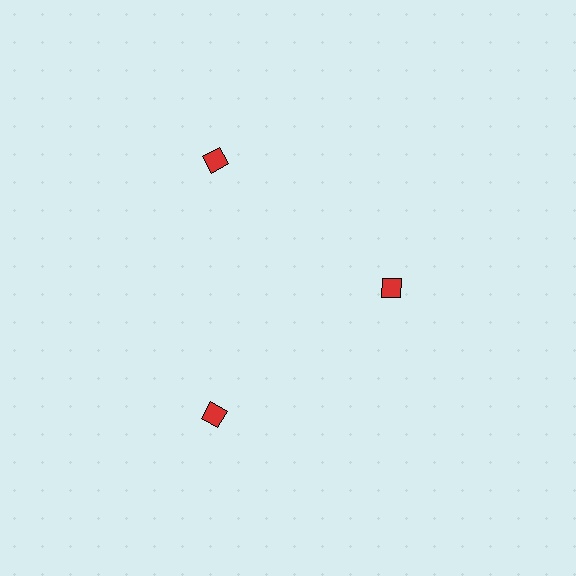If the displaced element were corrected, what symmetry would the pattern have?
It would have 3-fold rotational symmetry — the pattern would map onto itself every 120 degrees.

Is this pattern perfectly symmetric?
No. The 3 red diamonds are arranged in a ring, but one element near the 3 o'clock position is pulled inward toward the center, breaking the 3-fold rotational symmetry.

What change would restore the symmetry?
The symmetry would be restored by moving it outward, back onto the ring so that all 3 diamonds sit at equal angles and equal distance from the center.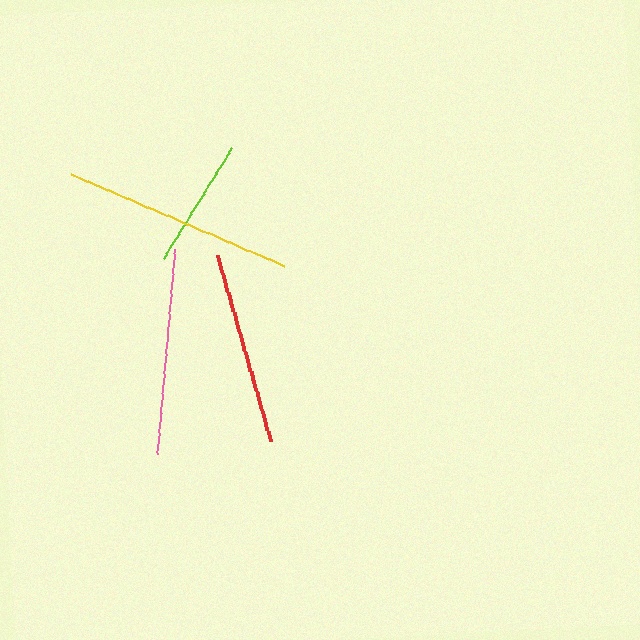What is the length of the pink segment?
The pink segment is approximately 206 pixels long.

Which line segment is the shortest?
The lime line is the shortest at approximately 130 pixels.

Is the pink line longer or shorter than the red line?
The pink line is longer than the red line.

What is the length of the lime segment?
The lime segment is approximately 130 pixels long.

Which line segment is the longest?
The yellow line is the longest at approximately 232 pixels.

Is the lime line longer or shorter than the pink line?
The pink line is longer than the lime line.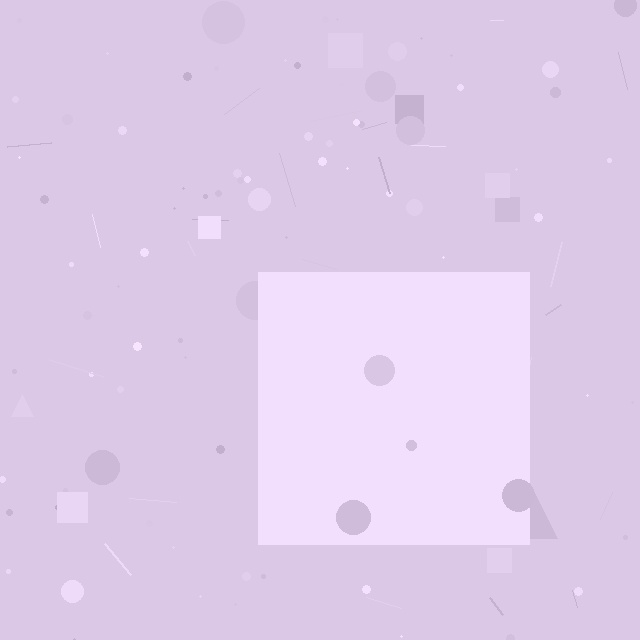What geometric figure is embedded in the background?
A square is embedded in the background.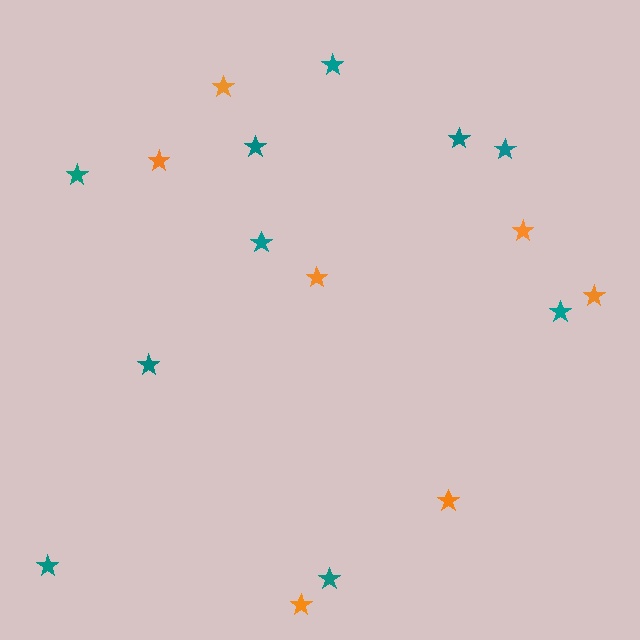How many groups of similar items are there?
There are 2 groups: one group of orange stars (7) and one group of teal stars (10).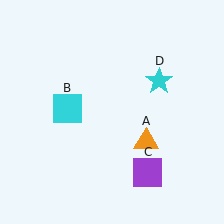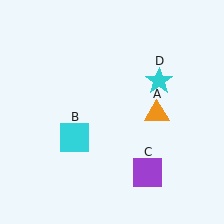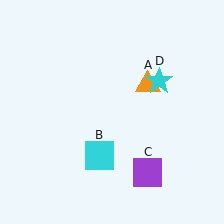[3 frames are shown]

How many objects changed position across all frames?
2 objects changed position: orange triangle (object A), cyan square (object B).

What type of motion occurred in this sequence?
The orange triangle (object A), cyan square (object B) rotated counterclockwise around the center of the scene.